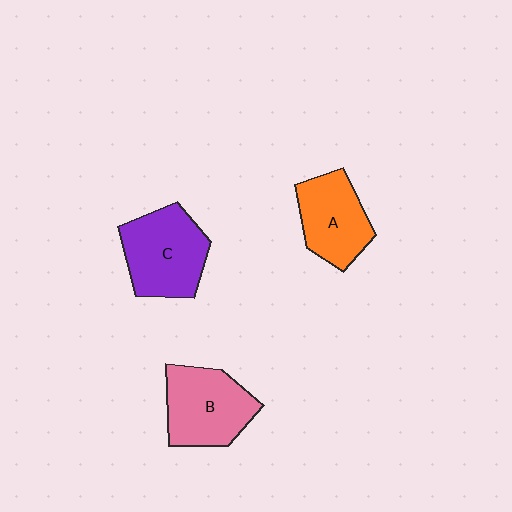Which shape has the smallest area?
Shape A (orange).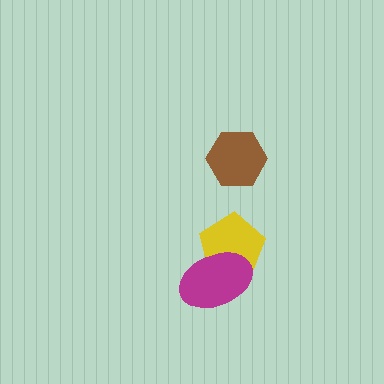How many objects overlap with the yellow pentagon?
1 object overlaps with the yellow pentagon.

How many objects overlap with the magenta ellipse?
1 object overlaps with the magenta ellipse.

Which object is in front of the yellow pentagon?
The magenta ellipse is in front of the yellow pentagon.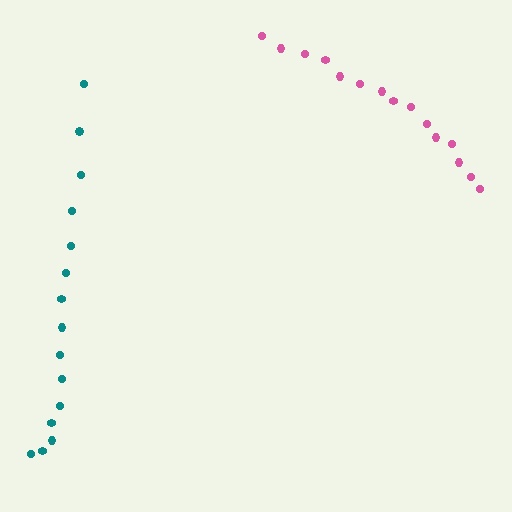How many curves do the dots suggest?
There are 2 distinct paths.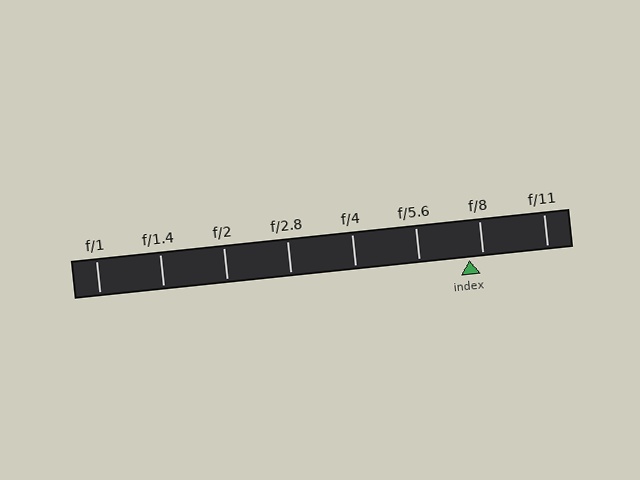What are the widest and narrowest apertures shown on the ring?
The widest aperture shown is f/1 and the narrowest is f/11.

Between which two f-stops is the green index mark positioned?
The index mark is between f/5.6 and f/8.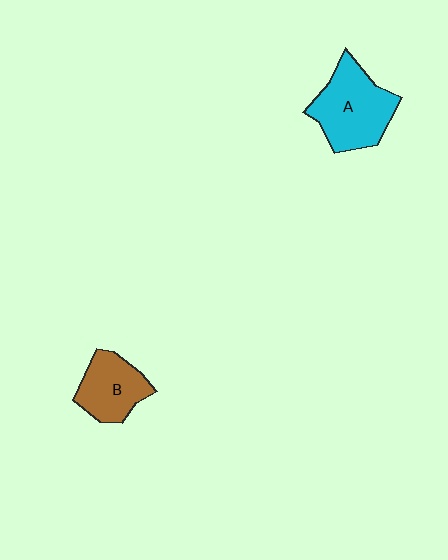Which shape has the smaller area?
Shape B (brown).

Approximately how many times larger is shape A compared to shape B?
Approximately 1.4 times.